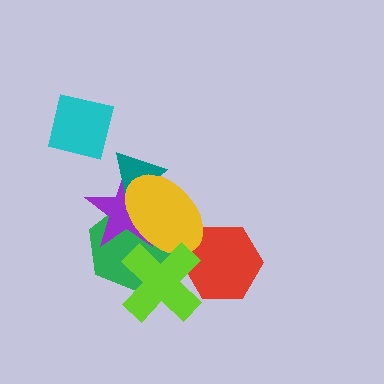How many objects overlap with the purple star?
3 objects overlap with the purple star.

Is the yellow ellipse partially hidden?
Yes, it is partially covered by another shape.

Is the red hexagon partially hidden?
Yes, it is partially covered by another shape.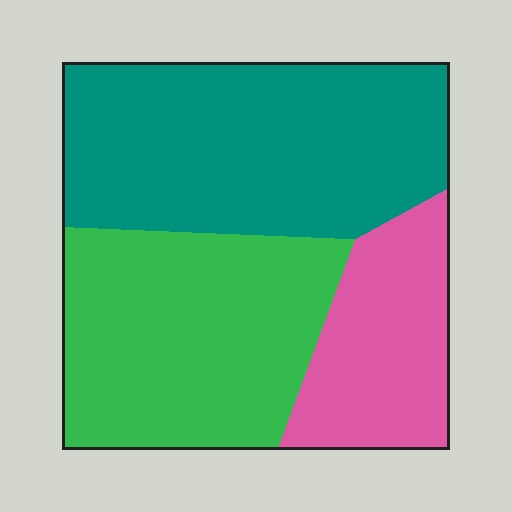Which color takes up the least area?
Pink, at roughly 20%.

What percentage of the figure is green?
Green takes up about three eighths (3/8) of the figure.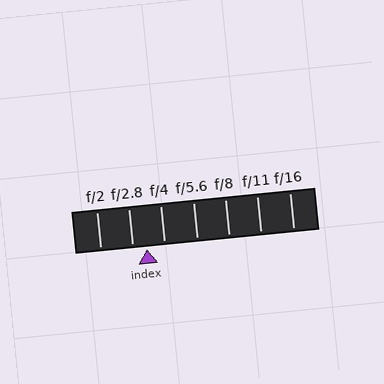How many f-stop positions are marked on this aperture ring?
There are 7 f-stop positions marked.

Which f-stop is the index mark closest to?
The index mark is closest to f/2.8.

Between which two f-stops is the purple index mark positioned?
The index mark is between f/2.8 and f/4.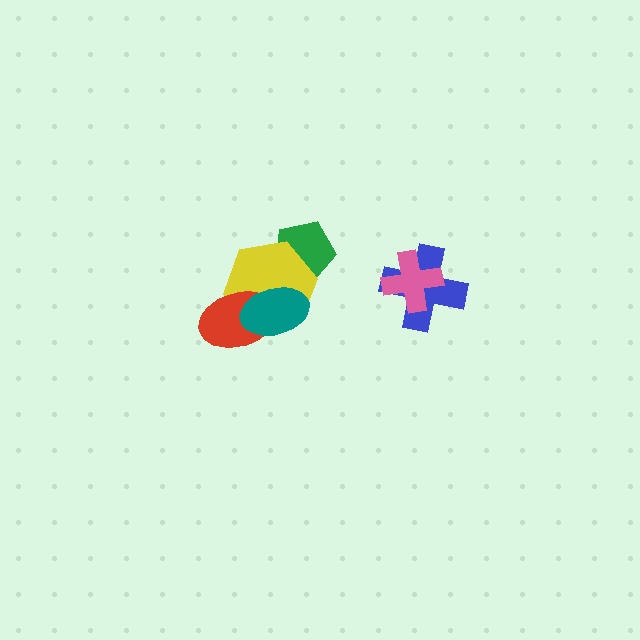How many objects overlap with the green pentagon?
1 object overlaps with the green pentagon.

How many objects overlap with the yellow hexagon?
3 objects overlap with the yellow hexagon.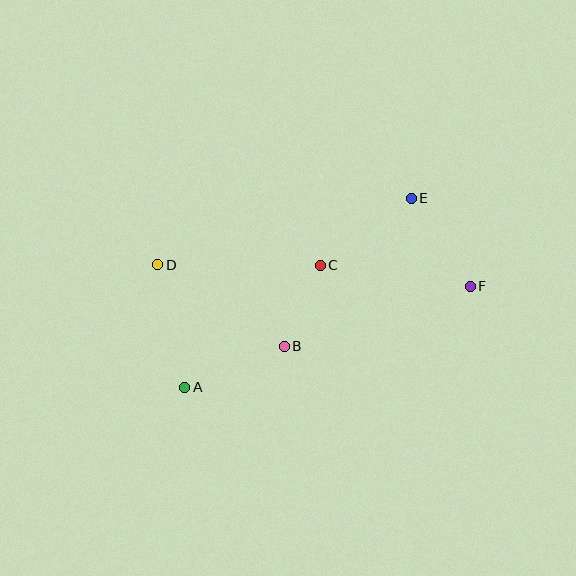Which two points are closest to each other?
Points B and C are closest to each other.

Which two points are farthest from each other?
Points D and F are farthest from each other.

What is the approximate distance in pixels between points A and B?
The distance between A and B is approximately 108 pixels.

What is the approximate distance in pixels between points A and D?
The distance between A and D is approximately 125 pixels.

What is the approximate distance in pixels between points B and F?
The distance between B and F is approximately 195 pixels.